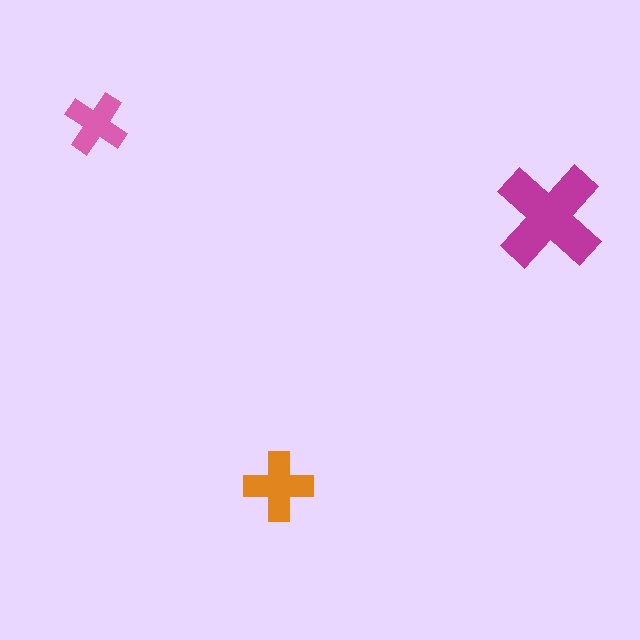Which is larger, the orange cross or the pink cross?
The orange one.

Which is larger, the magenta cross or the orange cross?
The magenta one.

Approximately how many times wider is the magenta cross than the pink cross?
About 1.5 times wider.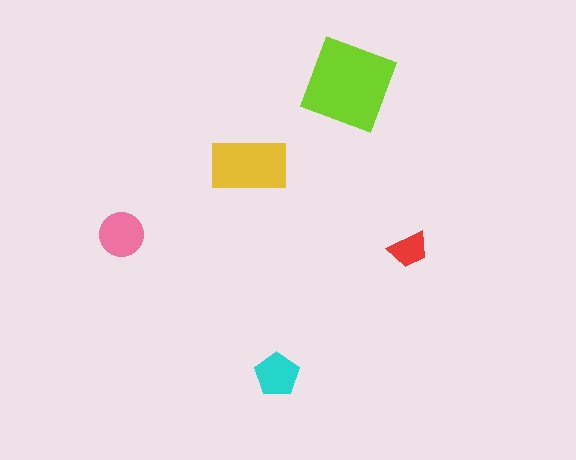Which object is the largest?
The lime square.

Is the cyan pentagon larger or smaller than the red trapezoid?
Larger.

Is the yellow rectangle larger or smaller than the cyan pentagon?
Larger.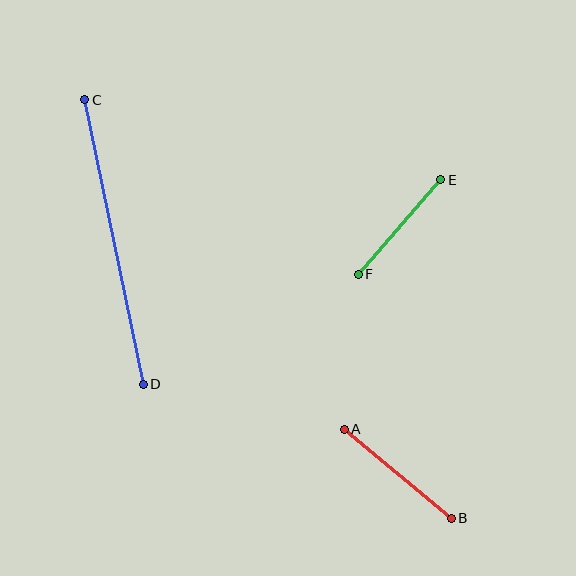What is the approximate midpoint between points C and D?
The midpoint is at approximately (114, 242) pixels.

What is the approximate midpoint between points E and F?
The midpoint is at approximately (399, 227) pixels.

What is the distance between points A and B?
The distance is approximately 139 pixels.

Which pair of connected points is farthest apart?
Points C and D are farthest apart.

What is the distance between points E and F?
The distance is approximately 126 pixels.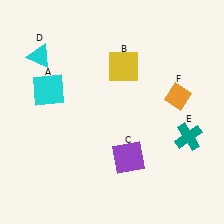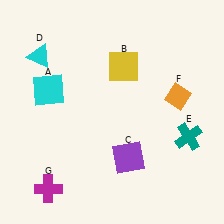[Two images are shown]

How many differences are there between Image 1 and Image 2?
There is 1 difference between the two images.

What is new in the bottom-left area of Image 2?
A magenta cross (G) was added in the bottom-left area of Image 2.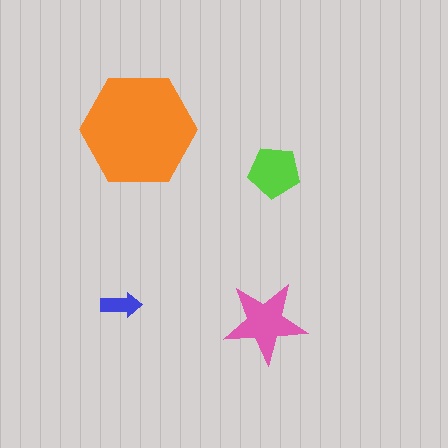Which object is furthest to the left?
The blue arrow is leftmost.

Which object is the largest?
The orange hexagon.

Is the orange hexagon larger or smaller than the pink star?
Larger.